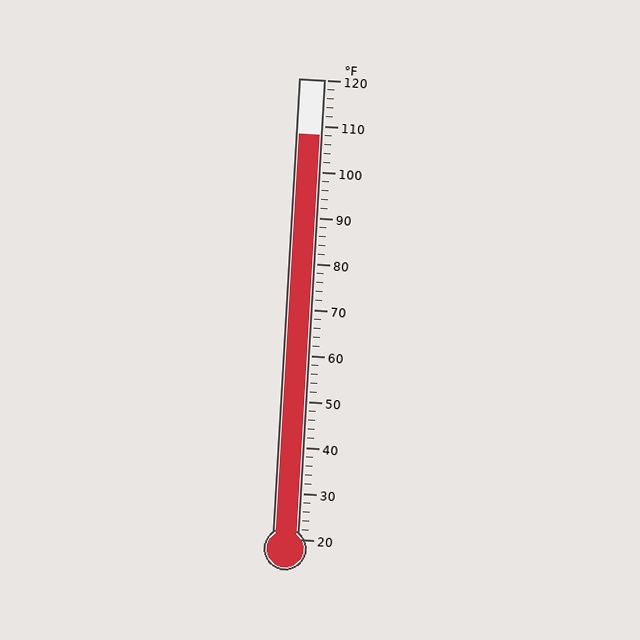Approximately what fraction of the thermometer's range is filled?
The thermometer is filled to approximately 90% of its range.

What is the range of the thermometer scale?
The thermometer scale ranges from 20°F to 120°F.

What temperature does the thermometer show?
The thermometer shows approximately 108°F.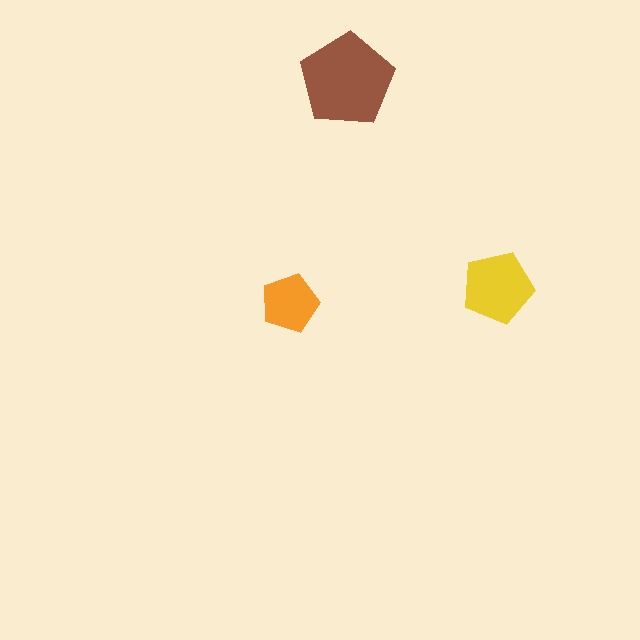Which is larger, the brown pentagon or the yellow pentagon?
The brown one.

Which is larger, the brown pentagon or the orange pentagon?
The brown one.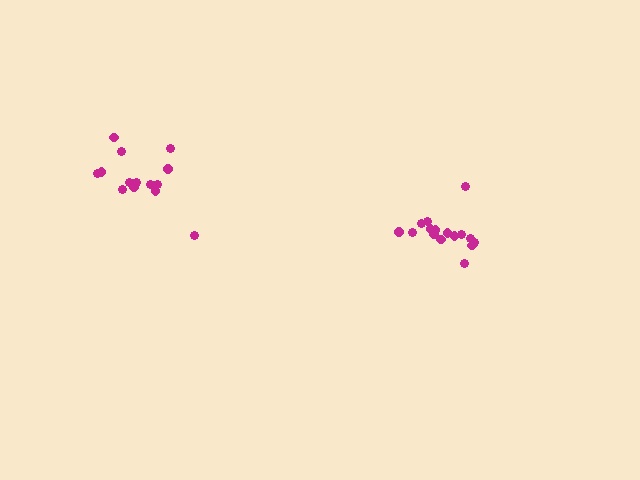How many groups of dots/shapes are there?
There are 2 groups.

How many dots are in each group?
Group 1: 16 dots, Group 2: 14 dots (30 total).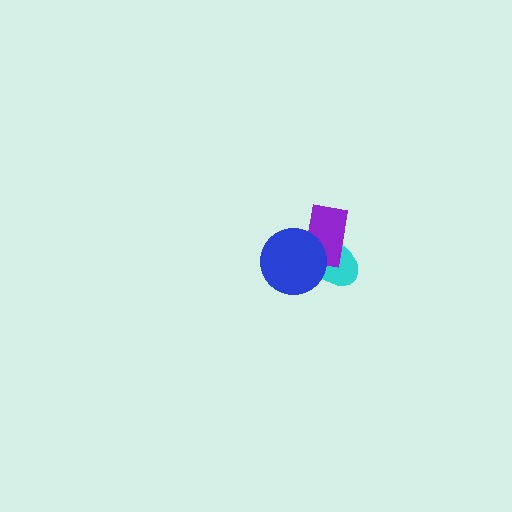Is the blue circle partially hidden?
No, no other shape covers it.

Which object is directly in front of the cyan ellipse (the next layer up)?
The purple rectangle is directly in front of the cyan ellipse.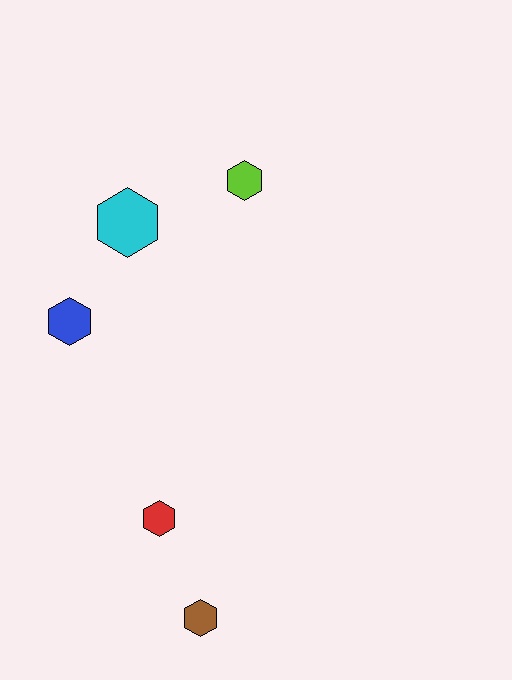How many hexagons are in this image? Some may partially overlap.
There are 5 hexagons.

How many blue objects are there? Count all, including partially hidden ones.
There is 1 blue object.